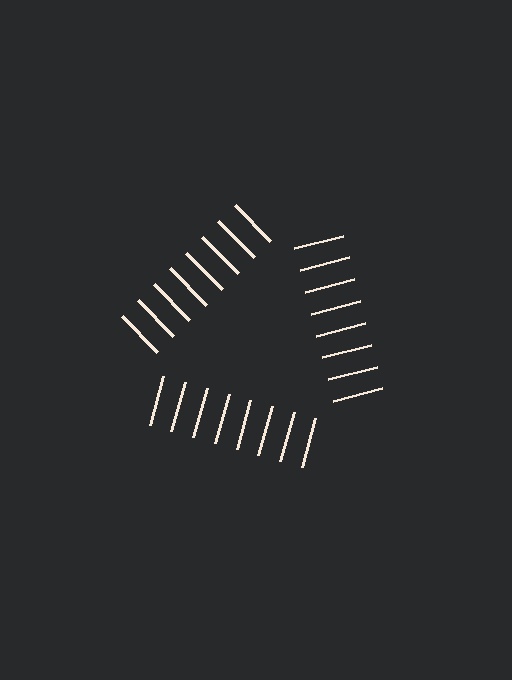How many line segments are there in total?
24 — 8 along each of the 3 edges.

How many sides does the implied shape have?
3 sides — the line-ends trace a triangle.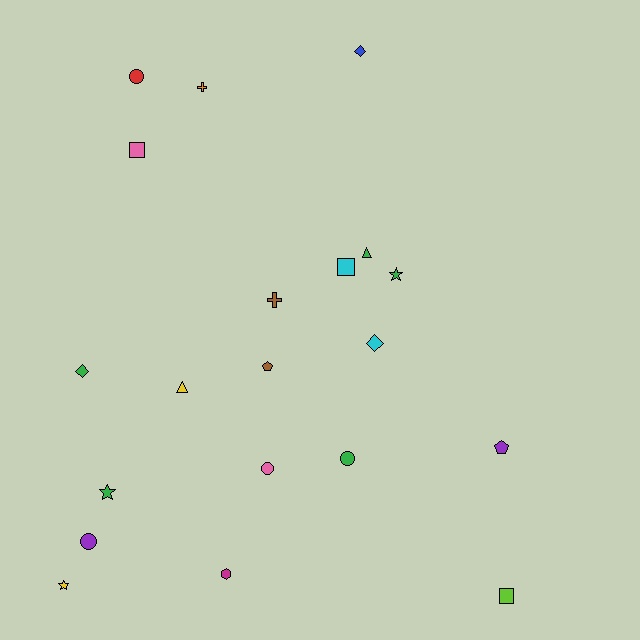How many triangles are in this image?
There are 2 triangles.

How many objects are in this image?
There are 20 objects.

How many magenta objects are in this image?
There is 1 magenta object.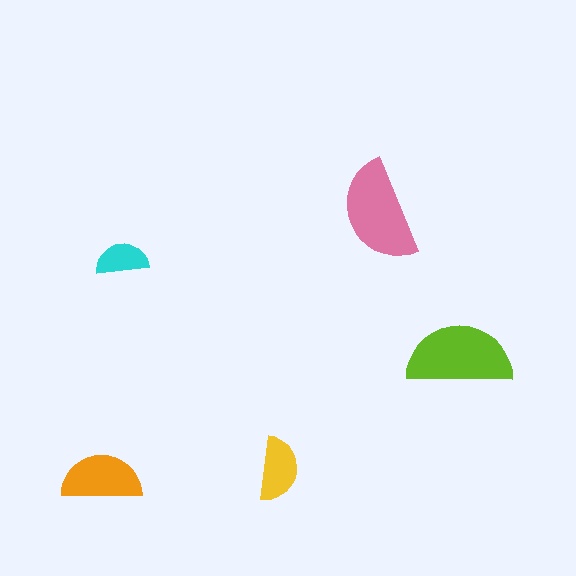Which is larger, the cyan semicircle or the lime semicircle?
The lime one.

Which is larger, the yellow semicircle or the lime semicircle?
The lime one.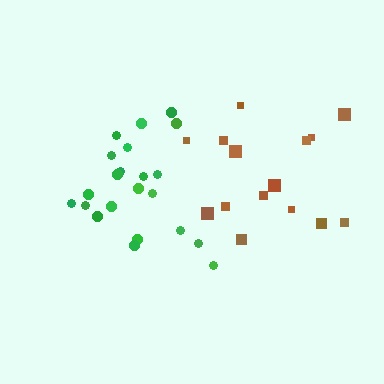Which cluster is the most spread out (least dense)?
Brown.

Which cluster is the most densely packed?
Green.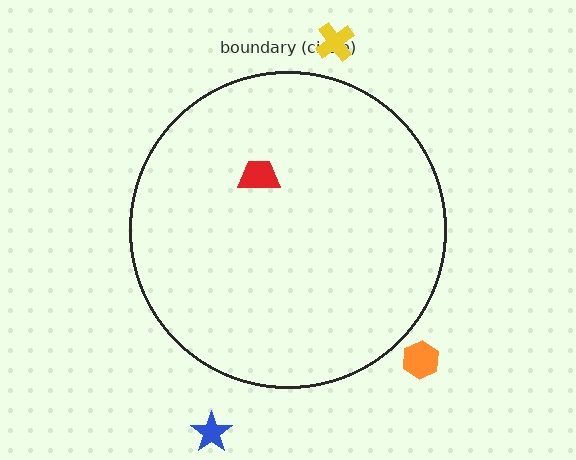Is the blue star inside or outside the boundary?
Outside.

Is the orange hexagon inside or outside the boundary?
Outside.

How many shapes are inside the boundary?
1 inside, 3 outside.